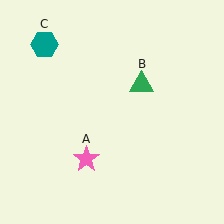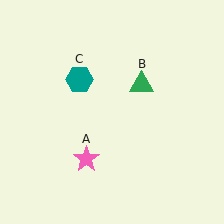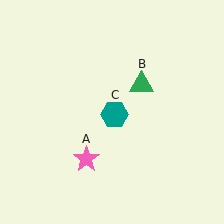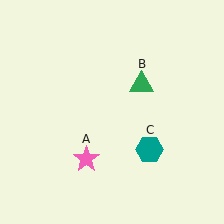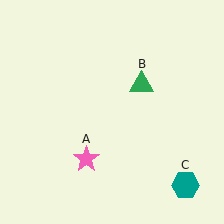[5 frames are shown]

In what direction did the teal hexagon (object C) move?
The teal hexagon (object C) moved down and to the right.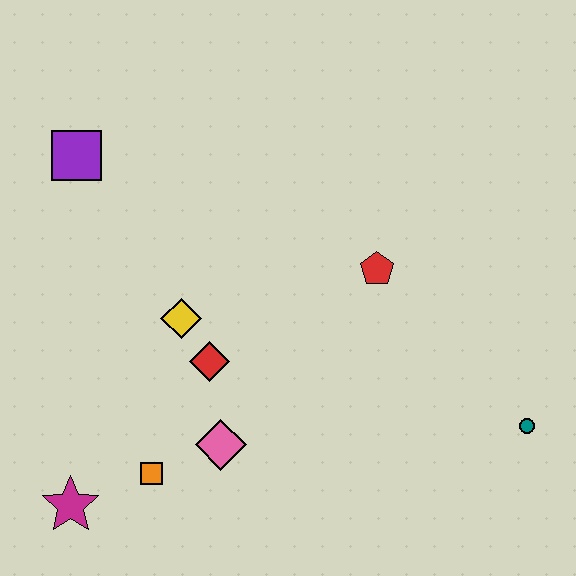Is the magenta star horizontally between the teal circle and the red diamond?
No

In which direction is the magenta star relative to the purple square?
The magenta star is below the purple square.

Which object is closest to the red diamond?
The yellow diamond is closest to the red diamond.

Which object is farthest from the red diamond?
The teal circle is farthest from the red diamond.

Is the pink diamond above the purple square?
No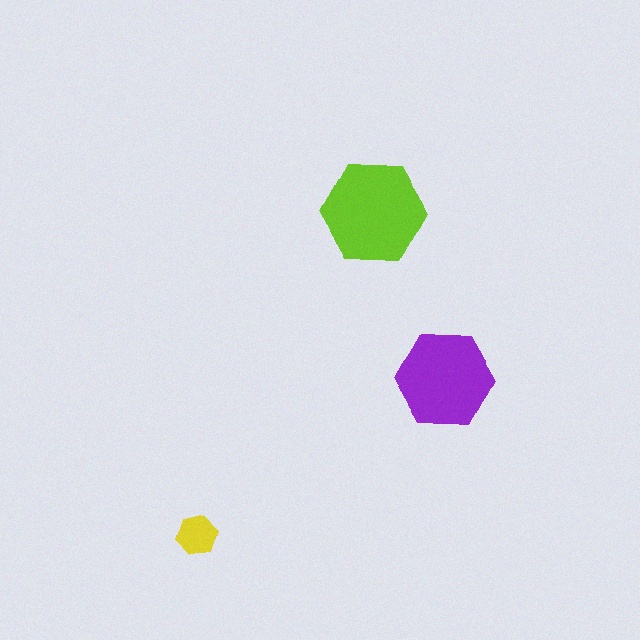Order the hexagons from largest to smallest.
the lime one, the purple one, the yellow one.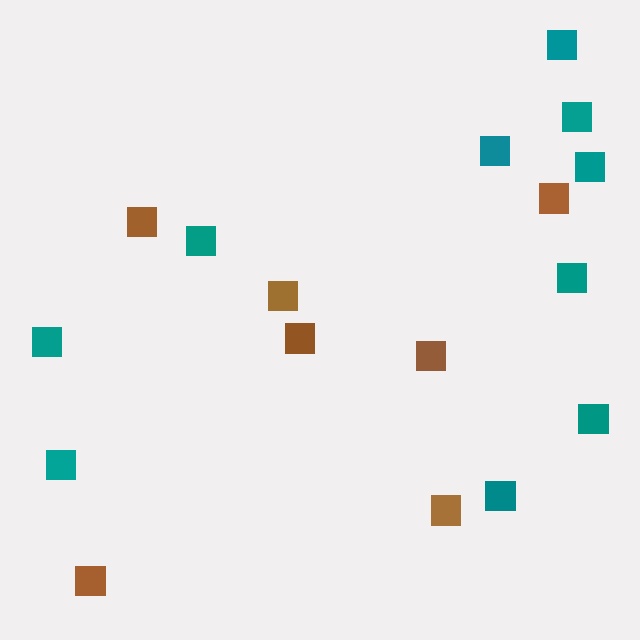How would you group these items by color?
There are 2 groups: one group of teal squares (10) and one group of brown squares (7).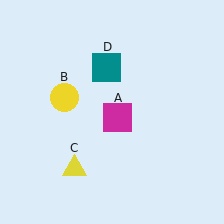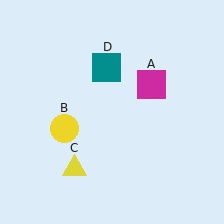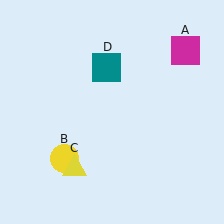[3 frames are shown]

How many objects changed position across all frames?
2 objects changed position: magenta square (object A), yellow circle (object B).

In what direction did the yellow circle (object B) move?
The yellow circle (object B) moved down.